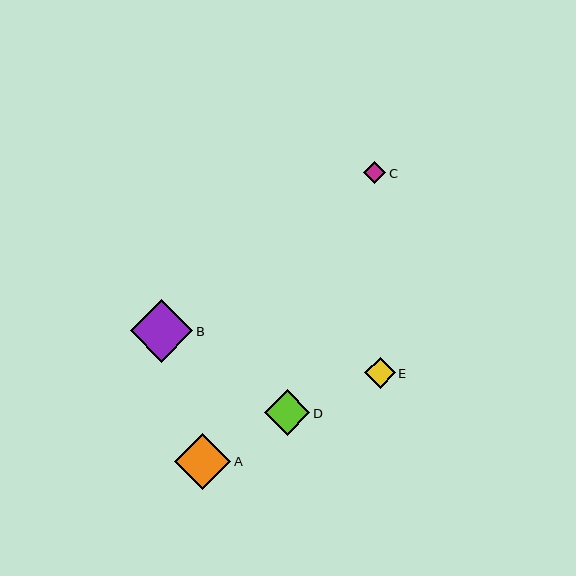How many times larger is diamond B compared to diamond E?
Diamond B is approximately 2.0 times the size of diamond E.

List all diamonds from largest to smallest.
From largest to smallest: B, A, D, E, C.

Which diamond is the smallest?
Diamond C is the smallest with a size of approximately 22 pixels.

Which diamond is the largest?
Diamond B is the largest with a size of approximately 62 pixels.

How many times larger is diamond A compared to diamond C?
Diamond A is approximately 2.5 times the size of diamond C.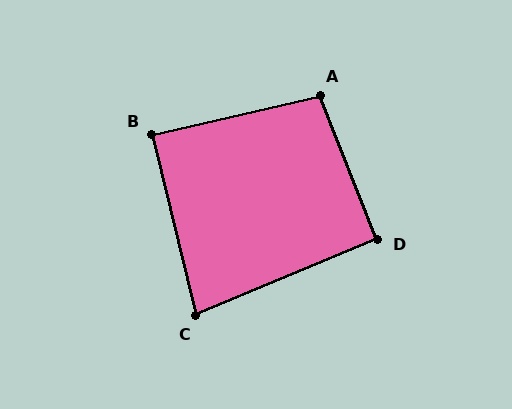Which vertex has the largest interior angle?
A, at approximately 99 degrees.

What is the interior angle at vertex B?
Approximately 89 degrees (approximately right).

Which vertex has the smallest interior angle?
C, at approximately 81 degrees.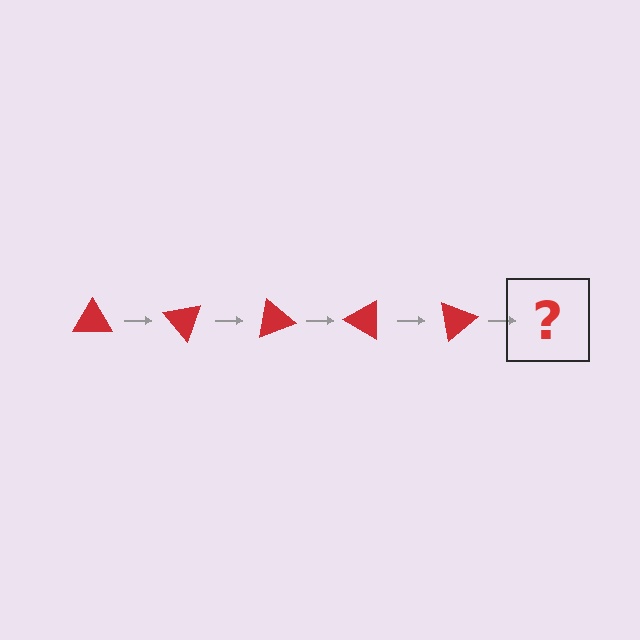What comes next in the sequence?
The next element should be a red triangle rotated 250 degrees.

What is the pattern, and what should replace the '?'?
The pattern is that the triangle rotates 50 degrees each step. The '?' should be a red triangle rotated 250 degrees.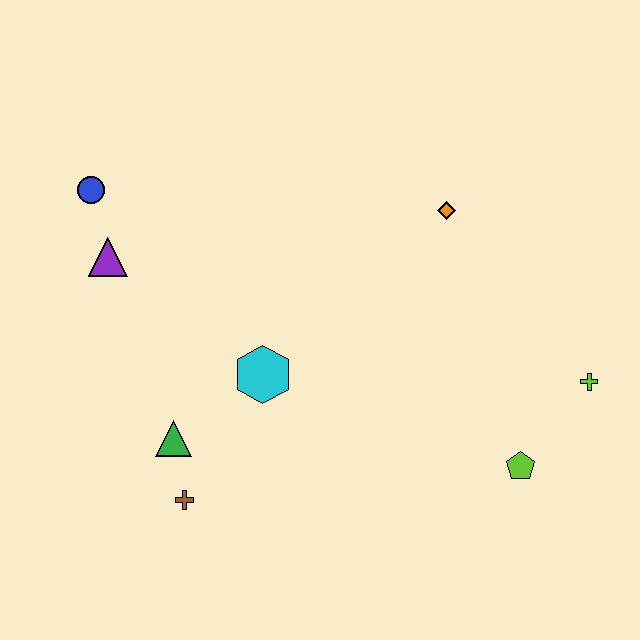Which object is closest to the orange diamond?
The lime cross is closest to the orange diamond.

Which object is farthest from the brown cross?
The lime cross is farthest from the brown cross.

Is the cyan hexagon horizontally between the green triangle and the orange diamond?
Yes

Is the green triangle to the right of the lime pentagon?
No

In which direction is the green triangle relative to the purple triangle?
The green triangle is below the purple triangle.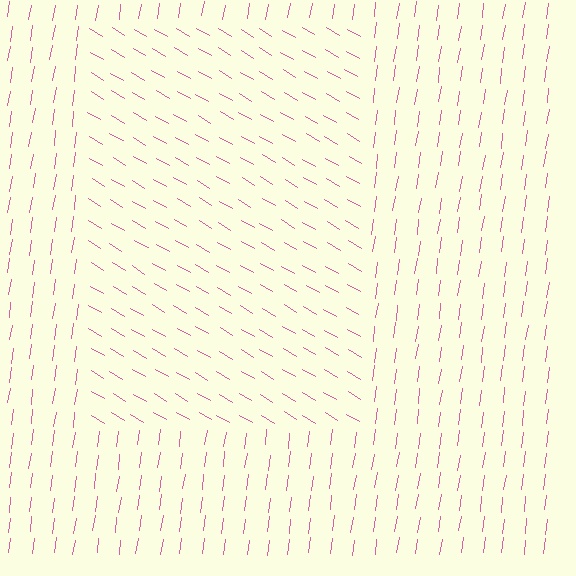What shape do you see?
I see a rectangle.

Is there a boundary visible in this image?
Yes, there is a texture boundary formed by a change in line orientation.